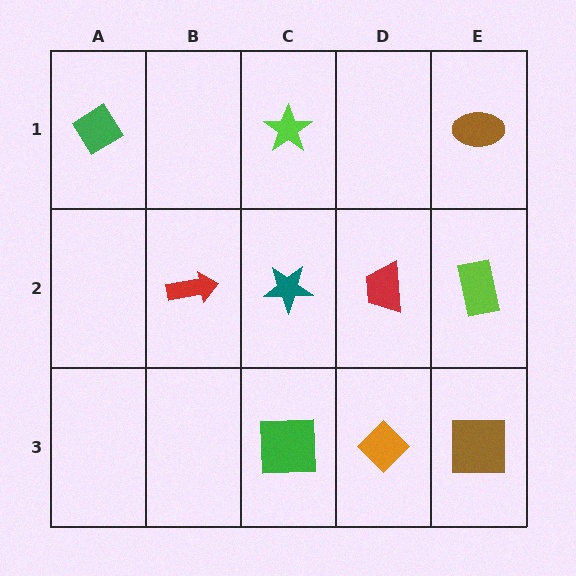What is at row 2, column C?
A teal star.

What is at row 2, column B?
A red arrow.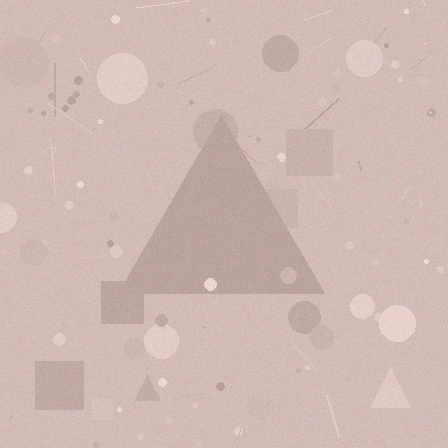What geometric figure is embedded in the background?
A triangle is embedded in the background.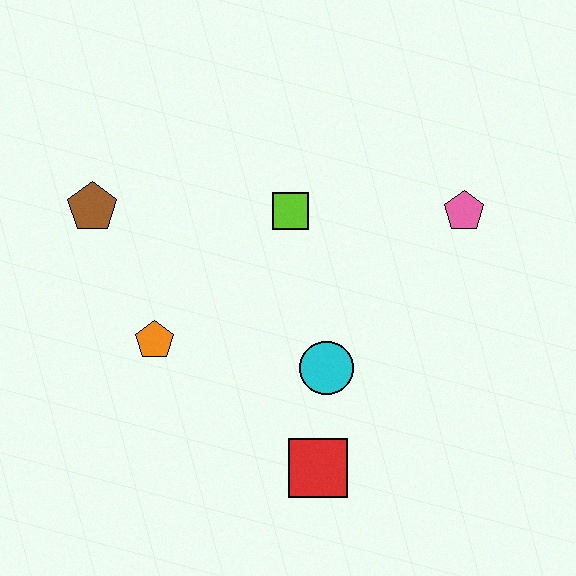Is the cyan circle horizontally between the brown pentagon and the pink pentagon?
Yes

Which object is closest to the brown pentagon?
The orange pentagon is closest to the brown pentagon.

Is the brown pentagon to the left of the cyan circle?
Yes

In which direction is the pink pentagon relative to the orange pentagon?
The pink pentagon is to the right of the orange pentagon.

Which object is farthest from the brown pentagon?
The pink pentagon is farthest from the brown pentagon.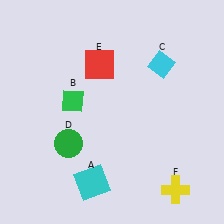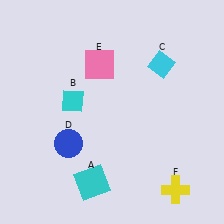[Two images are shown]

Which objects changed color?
B changed from green to cyan. D changed from green to blue. E changed from red to pink.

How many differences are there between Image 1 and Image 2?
There are 3 differences between the two images.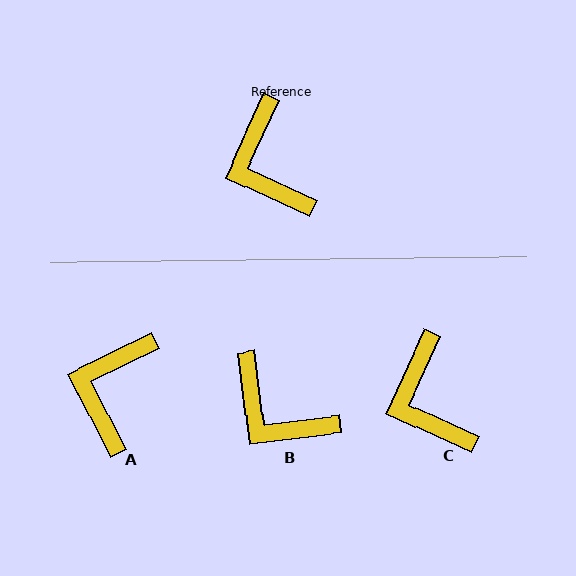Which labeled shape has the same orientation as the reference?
C.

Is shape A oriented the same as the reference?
No, it is off by about 39 degrees.